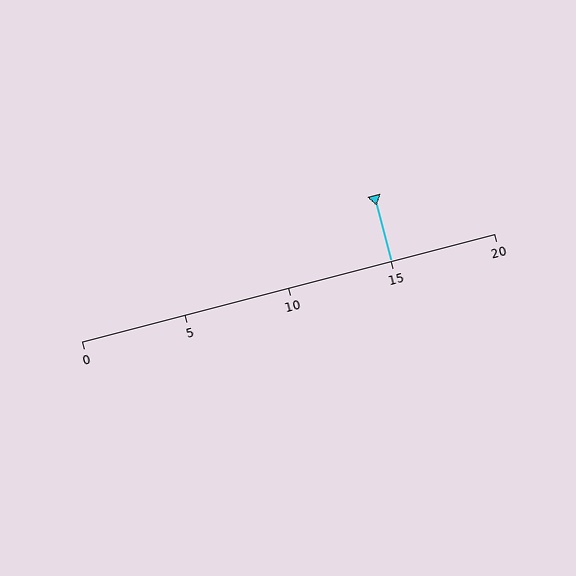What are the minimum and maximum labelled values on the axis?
The axis runs from 0 to 20.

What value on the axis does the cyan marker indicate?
The marker indicates approximately 15.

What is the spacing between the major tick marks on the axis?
The major ticks are spaced 5 apart.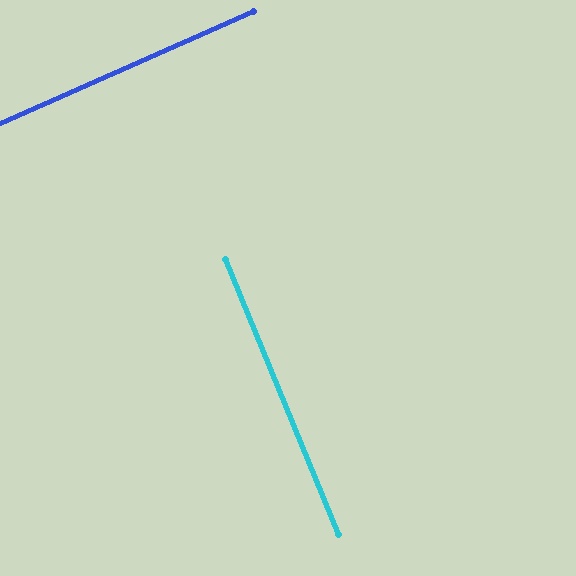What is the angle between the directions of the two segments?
Approximately 89 degrees.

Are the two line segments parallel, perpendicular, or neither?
Perpendicular — they meet at approximately 89°.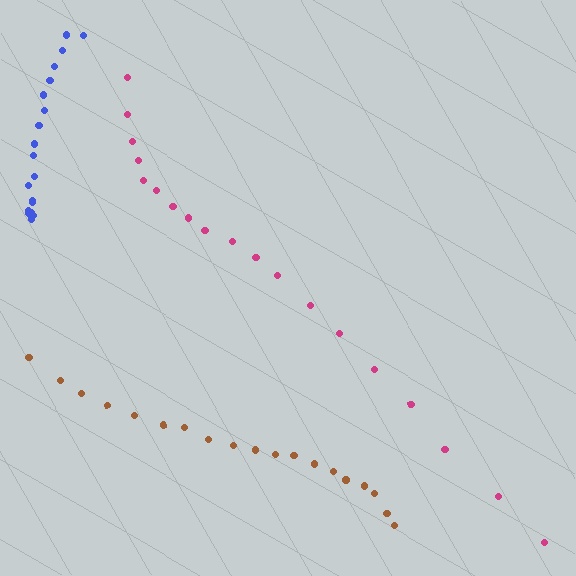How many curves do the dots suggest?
There are 3 distinct paths.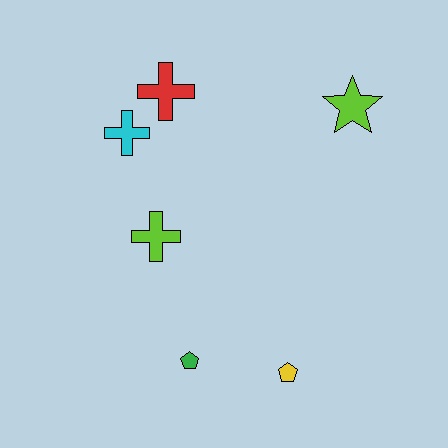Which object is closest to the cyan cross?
The red cross is closest to the cyan cross.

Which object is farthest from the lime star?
The green pentagon is farthest from the lime star.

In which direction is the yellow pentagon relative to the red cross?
The yellow pentagon is below the red cross.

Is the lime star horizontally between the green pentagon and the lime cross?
No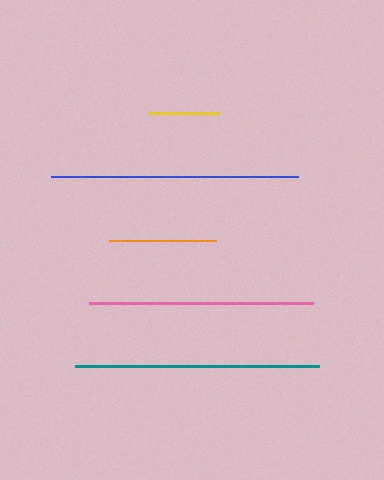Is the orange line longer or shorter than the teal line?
The teal line is longer than the orange line.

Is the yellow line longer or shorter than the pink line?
The pink line is longer than the yellow line.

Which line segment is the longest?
The blue line is the longest at approximately 247 pixels.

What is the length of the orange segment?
The orange segment is approximately 107 pixels long.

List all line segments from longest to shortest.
From longest to shortest: blue, teal, pink, orange, yellow.